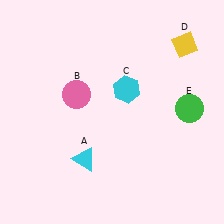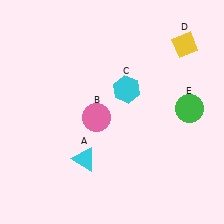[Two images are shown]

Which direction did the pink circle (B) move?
The pink circle (B) moved down.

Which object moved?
The pink circle (B) moved down.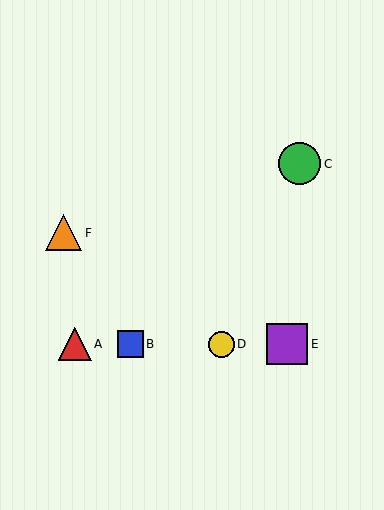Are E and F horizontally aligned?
No, E is at y≈344 and F is at y≈233.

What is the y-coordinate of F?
Object F is at y≈233.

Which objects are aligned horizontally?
Objects A, B, D, E are aligned horizontally.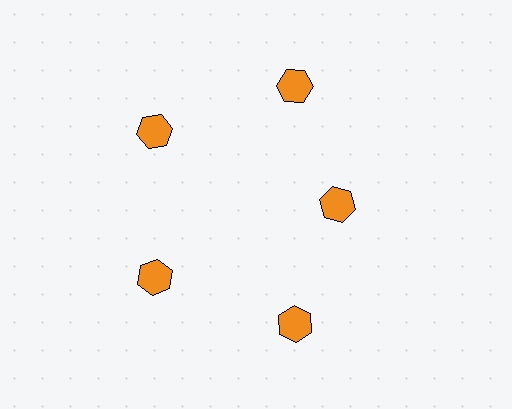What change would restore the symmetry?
The symmetry would be restored by moving it outward, back onto the ring so that all 5 hexagons sit at equal angles and equal distance from the center.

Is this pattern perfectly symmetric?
No. The 5 orange hexagons are arranged in a ring, but one element near the 3 o'clock position is pulled inward toward the center, breaking the 5-fold rotational symmetry.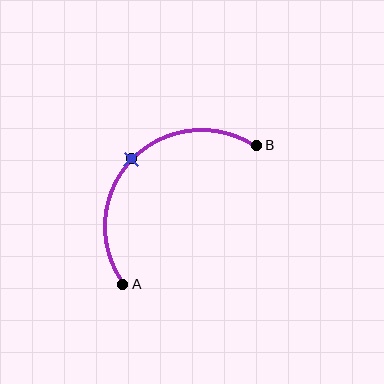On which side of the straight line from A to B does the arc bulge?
The arc bulges above and to the left of the straight line connecting A and B.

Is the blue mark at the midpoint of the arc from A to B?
Yes. The blue mark lies on the arc at equal arc-length from both A and B — it is the arc midpoint.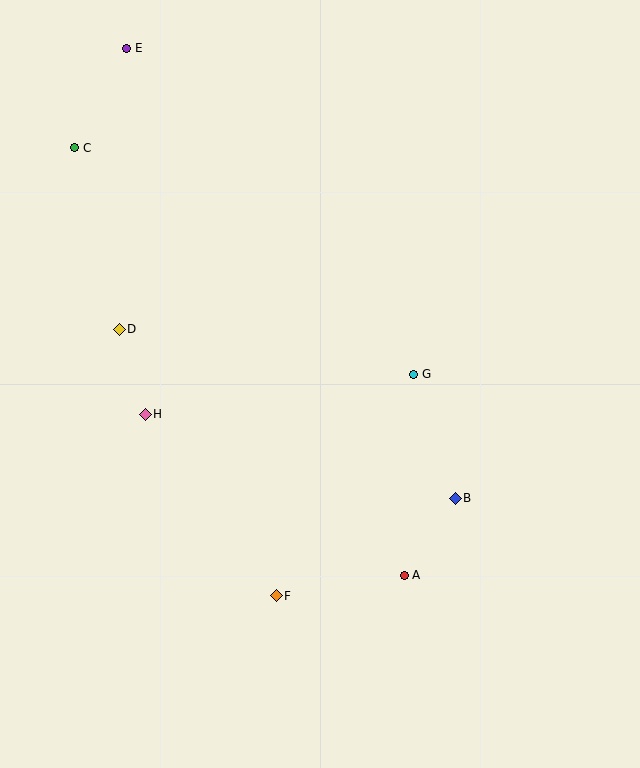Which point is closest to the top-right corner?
Point G is closest to the top-right corner.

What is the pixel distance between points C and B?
The distance between C and B is 518 pixels.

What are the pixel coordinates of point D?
Point D is at (119, 329).